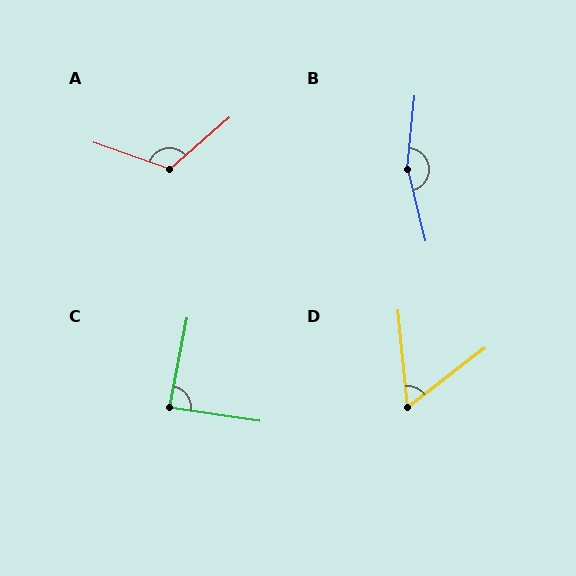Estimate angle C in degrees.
Approximately 87 degrees.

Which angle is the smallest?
D, at approximately 58 degrees.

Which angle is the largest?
B, at approximately 160 degrees.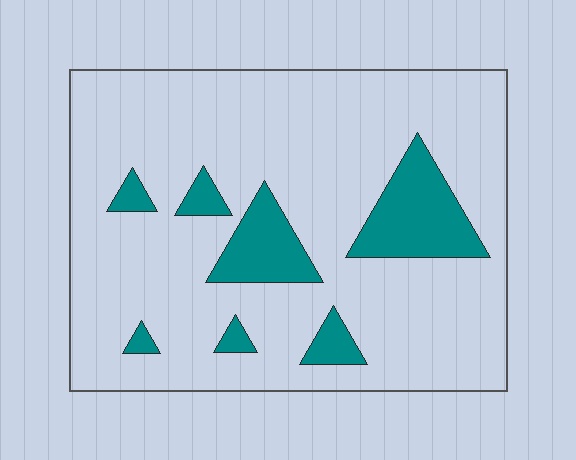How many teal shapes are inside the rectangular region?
7.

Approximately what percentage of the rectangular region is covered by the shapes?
Approximately 15%.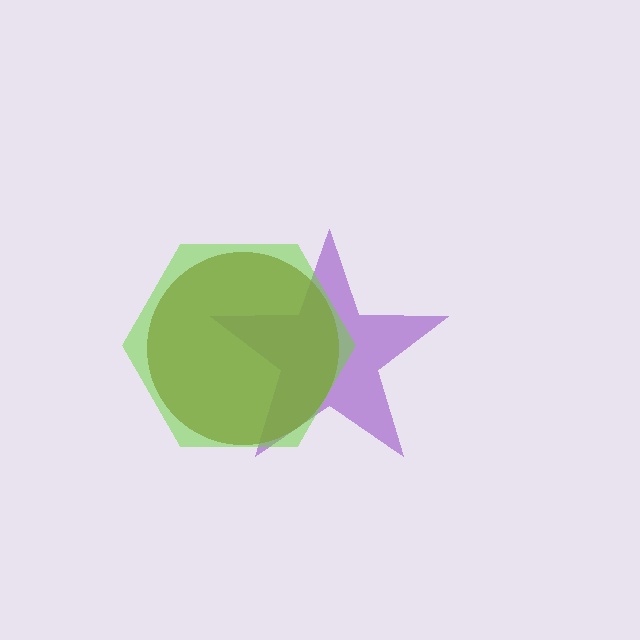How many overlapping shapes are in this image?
There are 3 overlapping shapes in the image.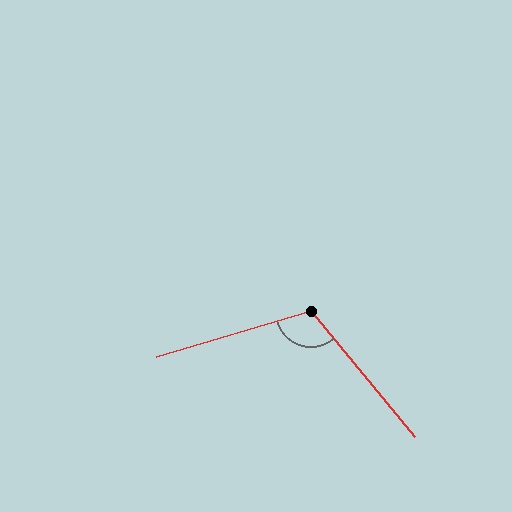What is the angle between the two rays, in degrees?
Approximately 113 degrees.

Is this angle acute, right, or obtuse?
It is obtuse.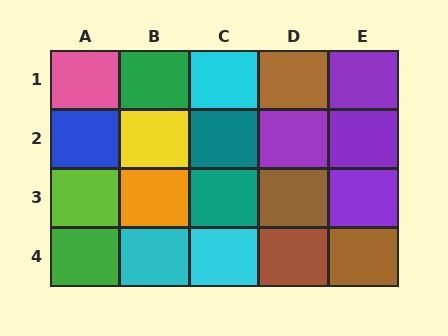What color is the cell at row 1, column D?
Brown.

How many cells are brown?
4 cells are brown.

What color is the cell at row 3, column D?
Brown.